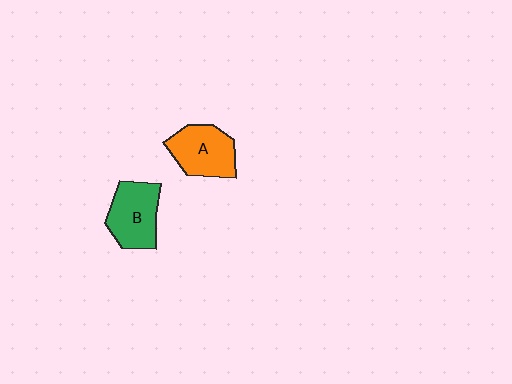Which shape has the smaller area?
Shape A (orange).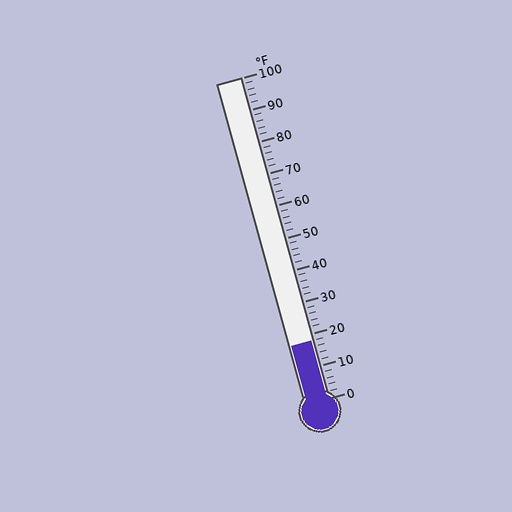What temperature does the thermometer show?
The thermometer shows approximately 18°F.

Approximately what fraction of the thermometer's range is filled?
The thermometer is filled to approximately 20% of its range.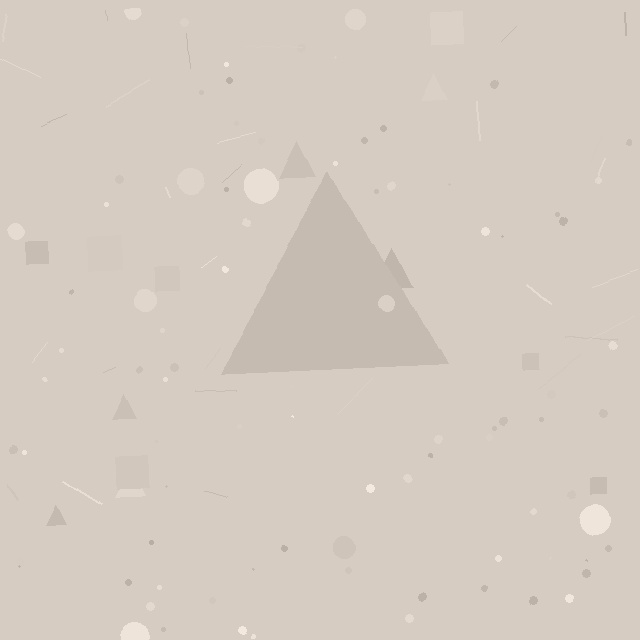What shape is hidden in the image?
A triangle is hidden in the image.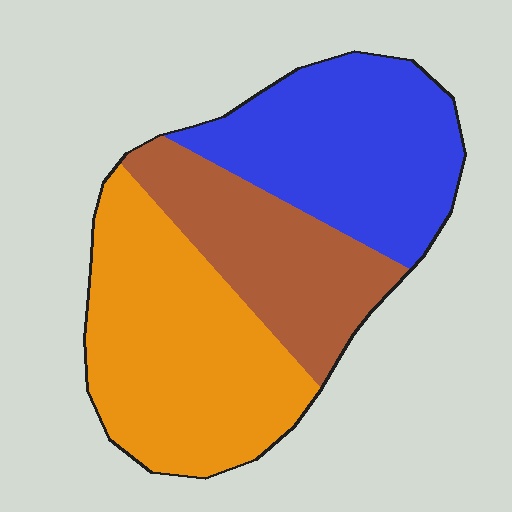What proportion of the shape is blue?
Blue takes up about one third (1/3) of the shape.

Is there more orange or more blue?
Orange.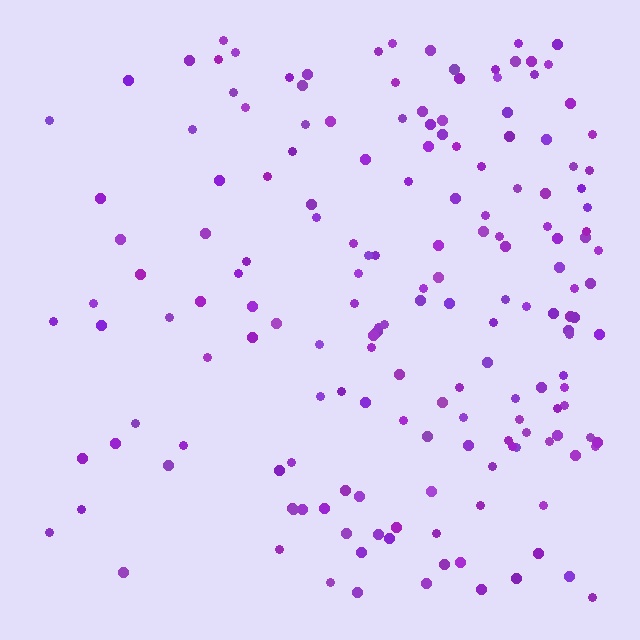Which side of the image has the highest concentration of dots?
The right.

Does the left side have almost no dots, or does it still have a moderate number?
Still a moderate number, just noticeably fewer than the right.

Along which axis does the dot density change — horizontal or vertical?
Horizontal.